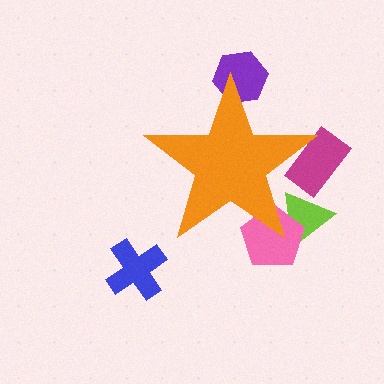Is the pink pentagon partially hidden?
Yes, the pink pentagon is partially hidden behind the orange star.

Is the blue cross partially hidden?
No, the blue cross is fully visible.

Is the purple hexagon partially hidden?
Yes, the purple hexagon is partially hidden behind the orange star.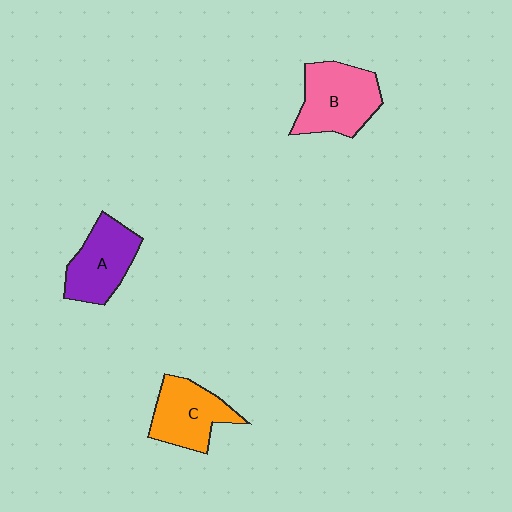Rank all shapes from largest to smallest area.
From largest to smallest: B (pink), C (orange), A (purple).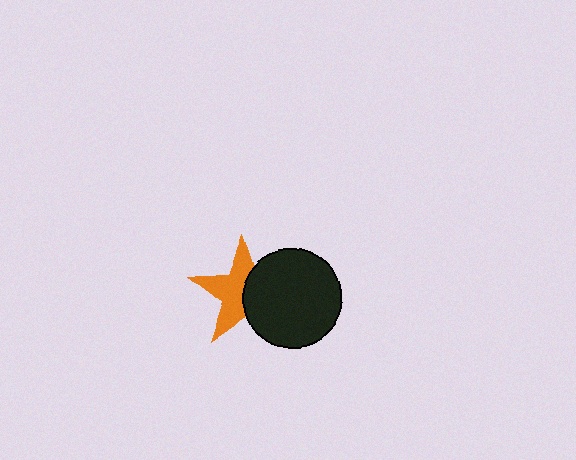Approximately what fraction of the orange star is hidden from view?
Roughly 45% of the orange star is hidden behind the black circle.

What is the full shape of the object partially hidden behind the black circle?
The partially hidden object is an orange star.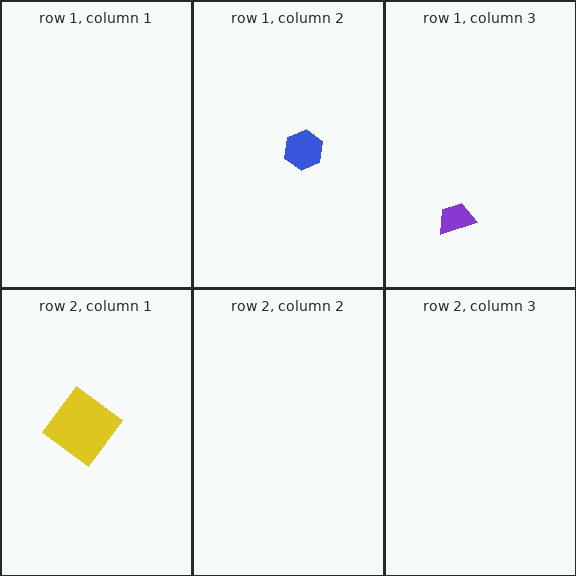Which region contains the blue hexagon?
The row 1, column 2 region.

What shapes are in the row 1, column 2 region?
The blue hexagon.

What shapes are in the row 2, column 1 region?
The yellow diamond.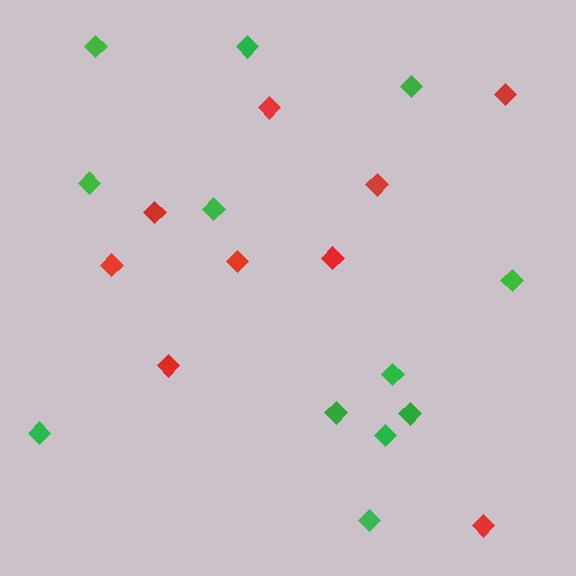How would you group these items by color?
There are 2 groups: one group of green diamonds (12) and one group of red diamonds (9).